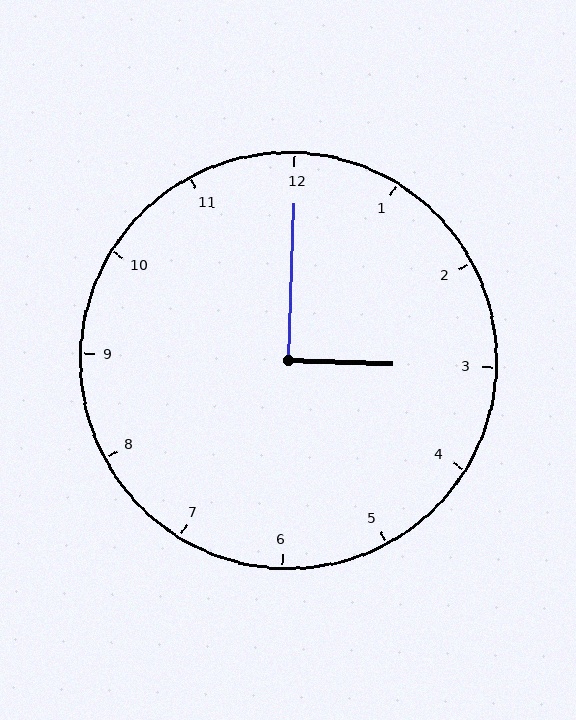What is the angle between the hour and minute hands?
Approximately 90 degrees.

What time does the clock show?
3:00.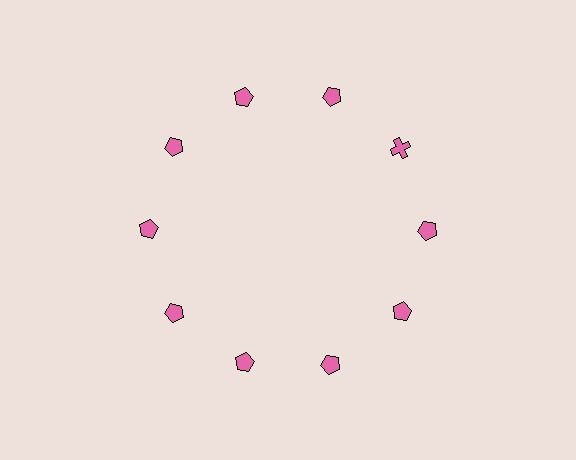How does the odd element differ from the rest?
It has a different shape: cross instead of pentagon.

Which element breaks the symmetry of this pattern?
The pink cross at roughly the 2 o'clock position breaks the symmetry. All other shapes are pink pentagons.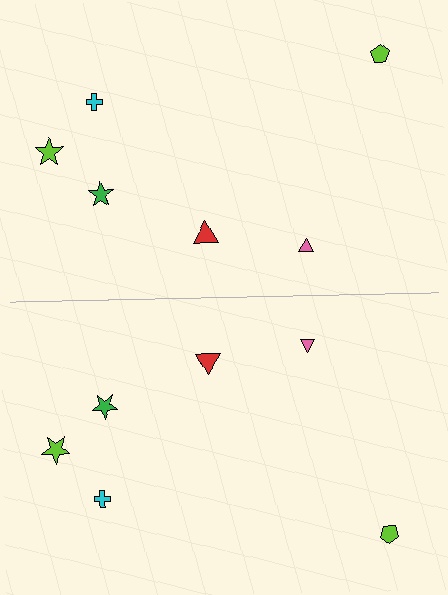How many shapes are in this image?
There are 12 shapes in this image.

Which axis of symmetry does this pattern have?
The pattern has a horizontal axis of symmetry running through the center of the image.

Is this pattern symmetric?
Yes, this pattern has bilateral (reflection) symmetry.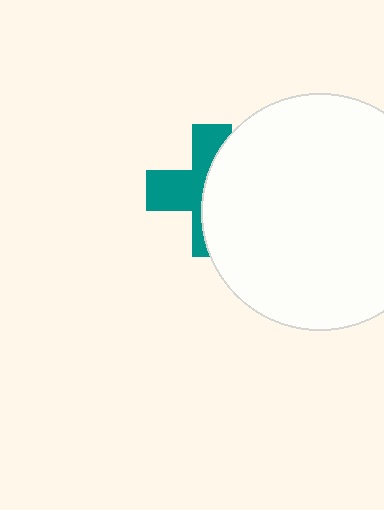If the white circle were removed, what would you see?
You would see the complete teal cross.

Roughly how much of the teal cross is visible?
About half of it is visible (roughly 48%).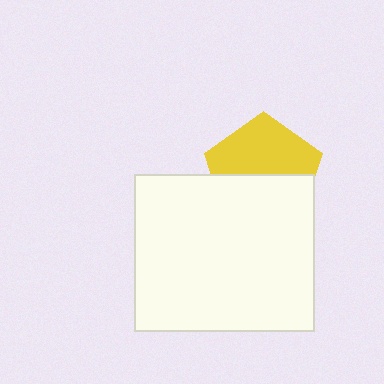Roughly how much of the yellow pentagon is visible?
About half of it is visible (roughly 51%).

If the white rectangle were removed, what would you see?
You would see the complete yellow pentagon.